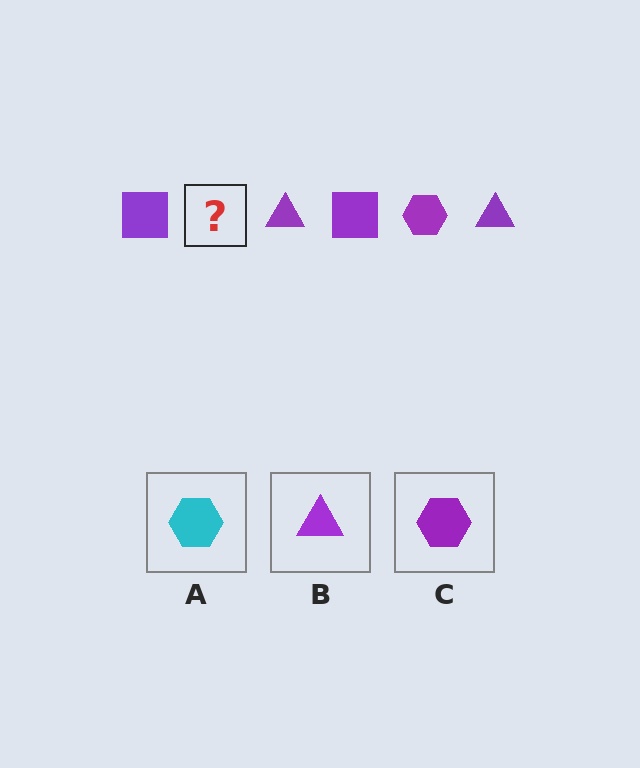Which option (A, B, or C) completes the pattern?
C.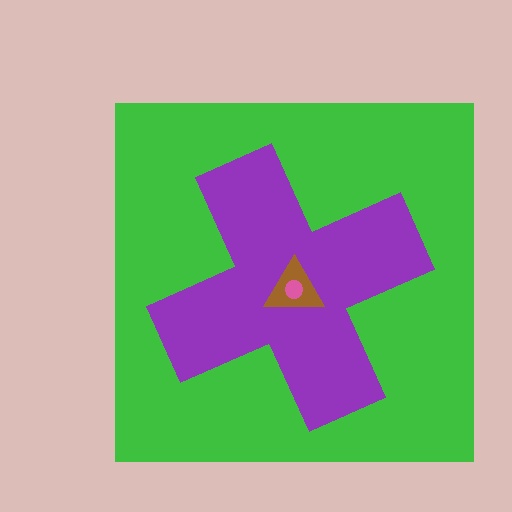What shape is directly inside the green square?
The purple cross.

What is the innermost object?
The pink circle.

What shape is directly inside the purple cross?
The brown triangle.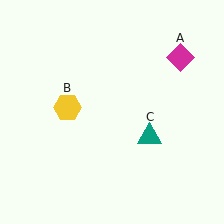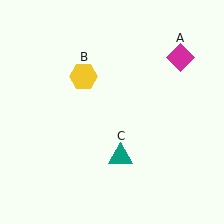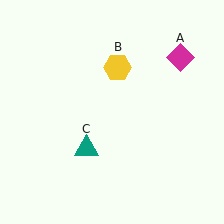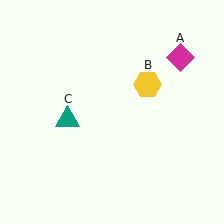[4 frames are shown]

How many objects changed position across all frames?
2 objects changed position: yellow hexagon (object B), teal triangle (object C).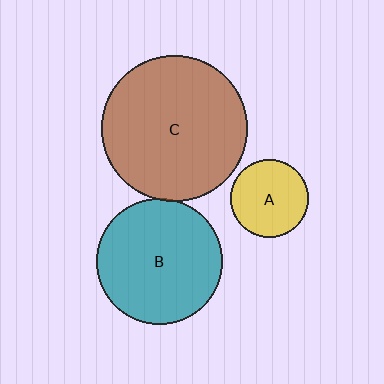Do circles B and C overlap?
Yes.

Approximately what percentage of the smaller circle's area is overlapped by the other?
Approximately 5%.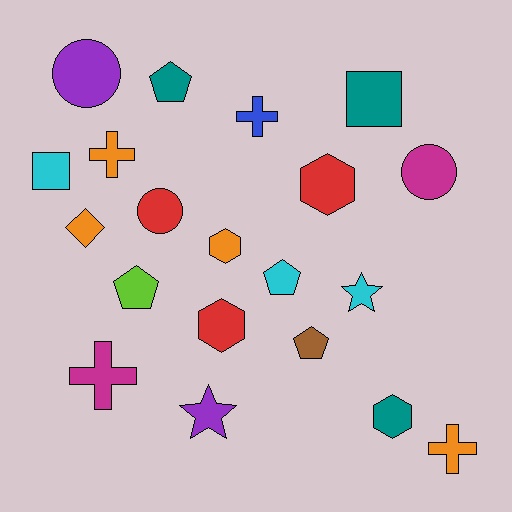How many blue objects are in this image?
There is 1 blue object.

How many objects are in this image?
There are 20 objects.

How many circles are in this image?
There are 3 circles.